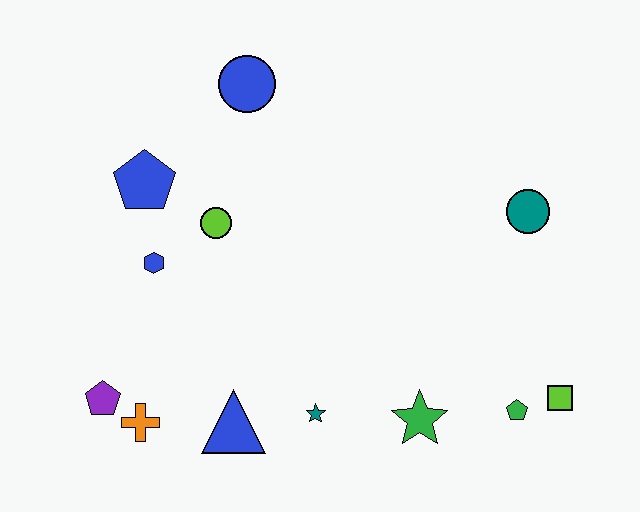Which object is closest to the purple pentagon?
The orange cross is closest to the purple pentagon.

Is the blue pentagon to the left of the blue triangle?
Yes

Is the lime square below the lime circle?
Yes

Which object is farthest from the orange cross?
The teal circle is farthest from the orange cross.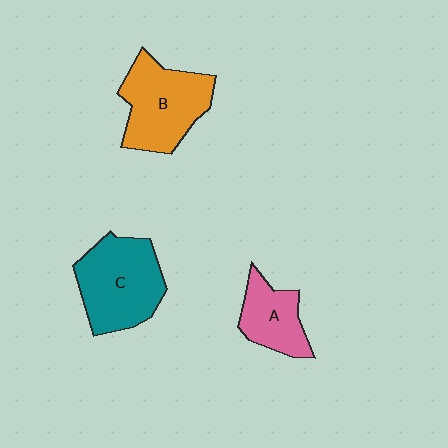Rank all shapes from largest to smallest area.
From largest to smallest: C (teal), B (orange), A (pink).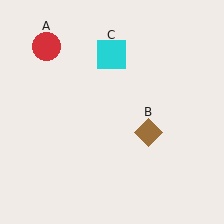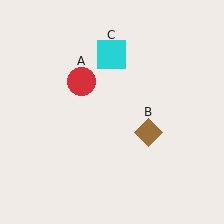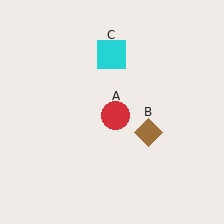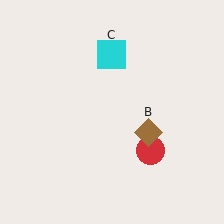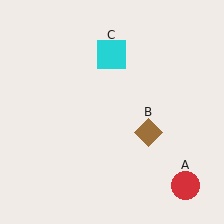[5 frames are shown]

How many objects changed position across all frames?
1 object changed position: red circle (object A).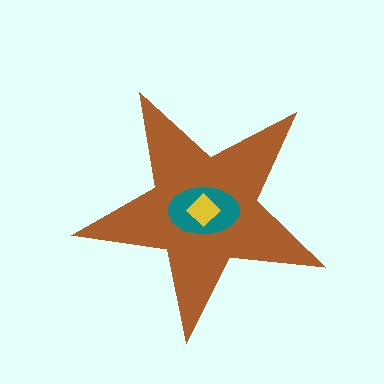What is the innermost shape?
The yellow diamond.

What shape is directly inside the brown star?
The teal ellipse.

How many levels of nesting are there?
3.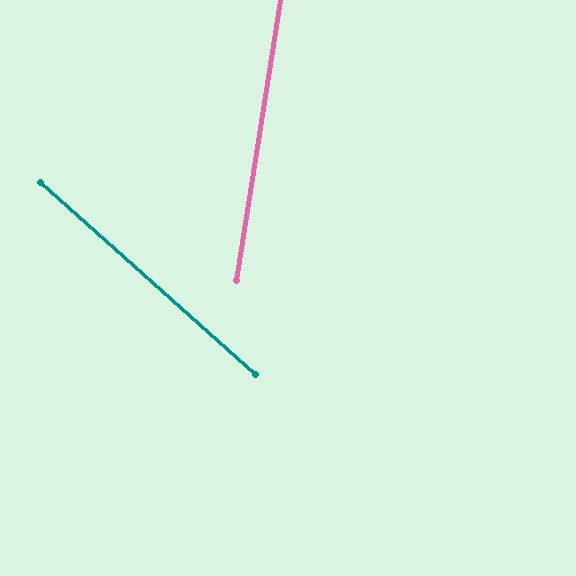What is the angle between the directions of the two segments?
Approximately 57 degrees.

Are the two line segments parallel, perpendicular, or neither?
Neither parallel nor perpendicular — they differ by about 57°.